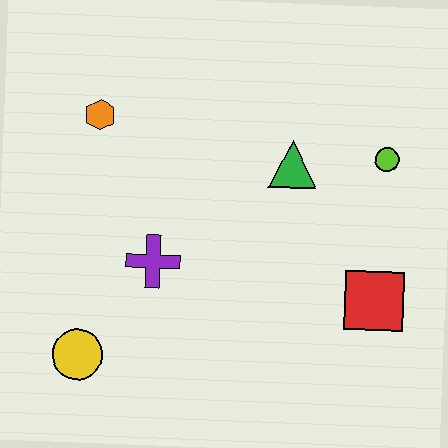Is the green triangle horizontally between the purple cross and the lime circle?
Yes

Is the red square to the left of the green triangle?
No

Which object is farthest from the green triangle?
The yellow circle is farthest from the green triangle.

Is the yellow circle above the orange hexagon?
No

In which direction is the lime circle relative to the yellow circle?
The lime circle is to the right of the yellow circle.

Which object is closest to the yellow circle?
The purple cross is closest to the yellow circle.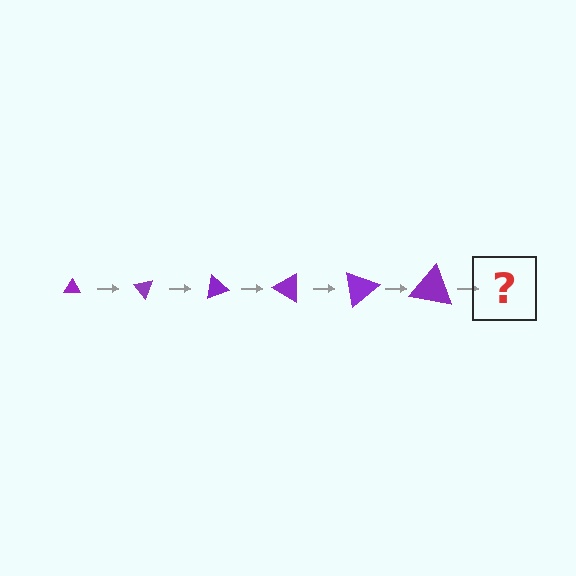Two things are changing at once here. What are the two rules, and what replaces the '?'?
The two rules are that the triangle grows larger each step and it rotates 50 degrees each step. The '?' should be a triangle, larger than the previous one and rotated 300 degrees from the start.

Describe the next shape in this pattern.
It should be a triangle, larger than the previous one and rotated 300 degrees from the start.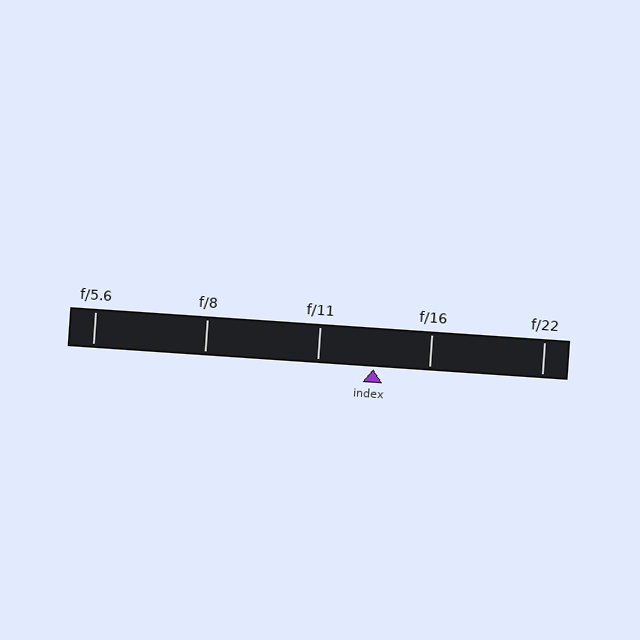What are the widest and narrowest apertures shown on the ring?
The widest aperture shown is f/5.6 and the narrowest is f/22.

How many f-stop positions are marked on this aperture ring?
There are 5 f-stop positions marked.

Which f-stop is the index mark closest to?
The index mark is closest to f/16.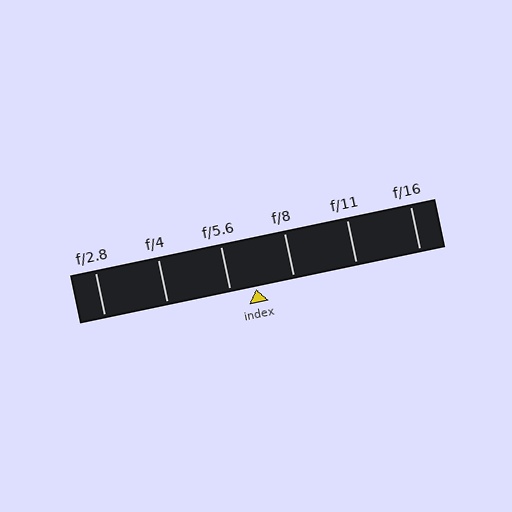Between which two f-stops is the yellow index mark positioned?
The index mark is between f/5.6 and f/8.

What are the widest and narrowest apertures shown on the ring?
The widest aperture shown is f/2.8 and the narrowest is f/16.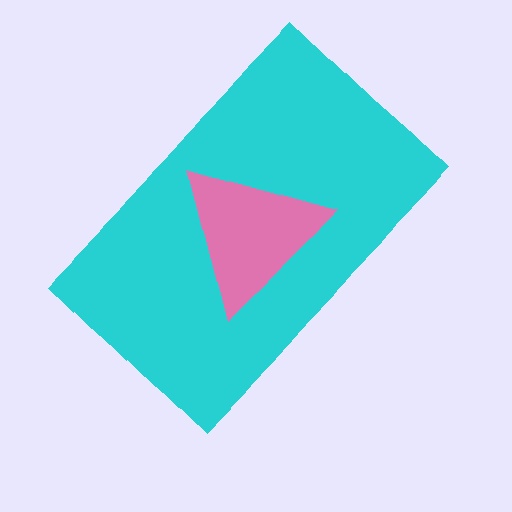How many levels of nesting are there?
2.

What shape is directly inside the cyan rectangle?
The pink triangle.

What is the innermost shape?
The pink triangle.